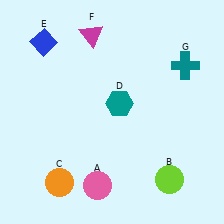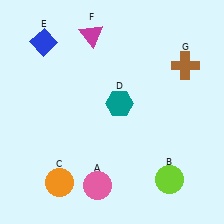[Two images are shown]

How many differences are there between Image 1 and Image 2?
There is 1 difference between the two images.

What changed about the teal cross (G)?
In Image 1, G is teal. In Image 2, it changed to brown.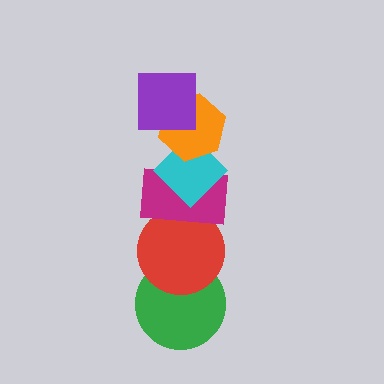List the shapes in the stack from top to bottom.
From top to bottom: the purple square, the orange hexagon, the cyan diamond, the magenta rectangle, the red circle, the green circle.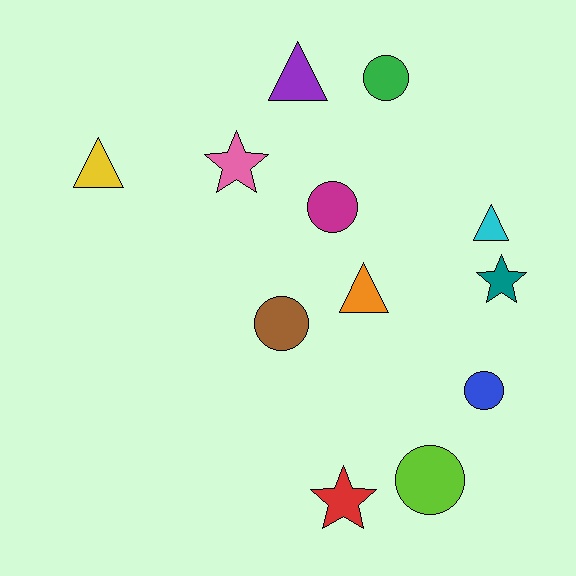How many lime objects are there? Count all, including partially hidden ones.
There is 1 lime object.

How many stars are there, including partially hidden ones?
There are 3 stars.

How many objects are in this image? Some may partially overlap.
There are 12 objects.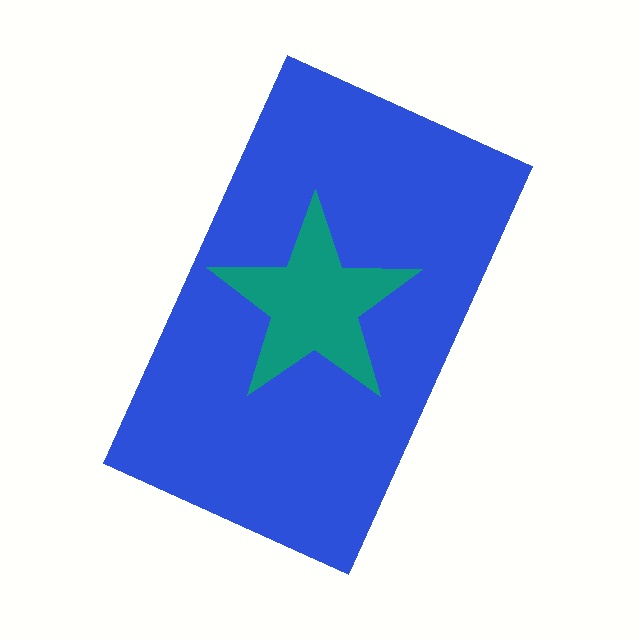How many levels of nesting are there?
2.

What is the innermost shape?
The teal star.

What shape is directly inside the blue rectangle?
The teal star.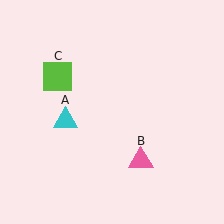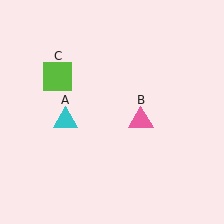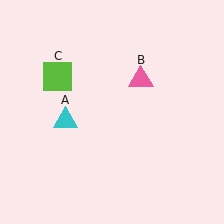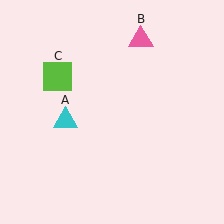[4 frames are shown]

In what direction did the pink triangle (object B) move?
The pink triangle (object B) moved up.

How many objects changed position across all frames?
1 object changed position: pink triangle (object B).